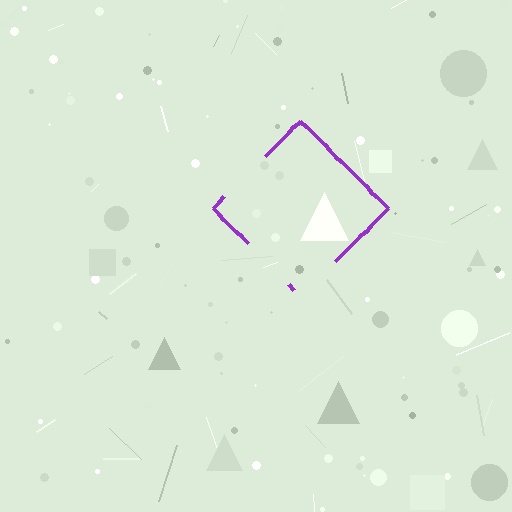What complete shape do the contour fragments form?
The contour fragments form a diamond.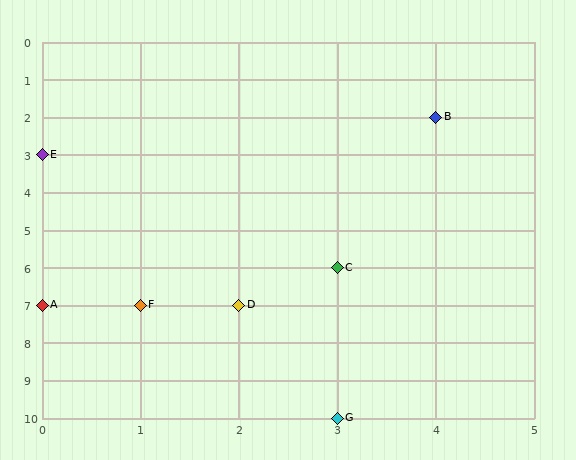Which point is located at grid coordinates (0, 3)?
Point E is at (0, 3).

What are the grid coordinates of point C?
Point C is at grid coordinates (3, 6).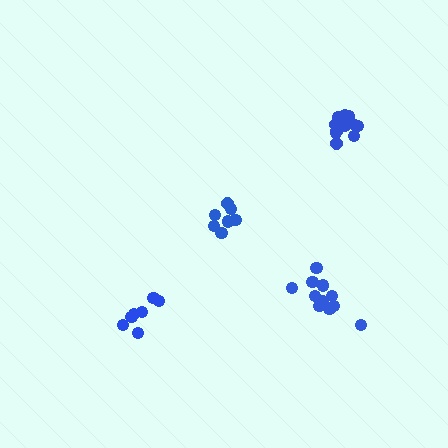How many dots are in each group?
Group 1: 7 dots, Group 2: 13 dots, Group 3: 11 dots, Group 4: 7 dots (38 total).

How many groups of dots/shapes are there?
There are 4 groups.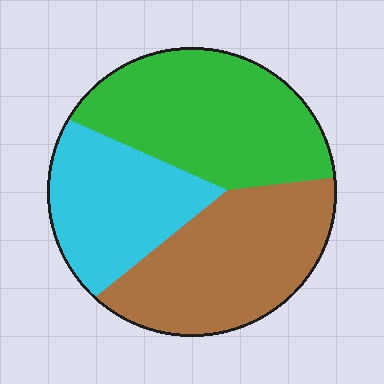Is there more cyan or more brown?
Brown.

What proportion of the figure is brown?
Brown covers 36% of the figure.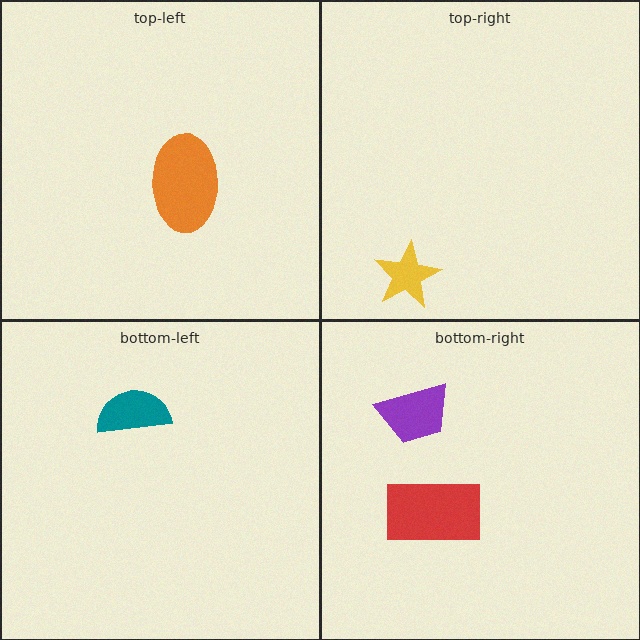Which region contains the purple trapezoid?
The bottom-right region.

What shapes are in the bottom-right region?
The red rectangle, the purple trapezoid.